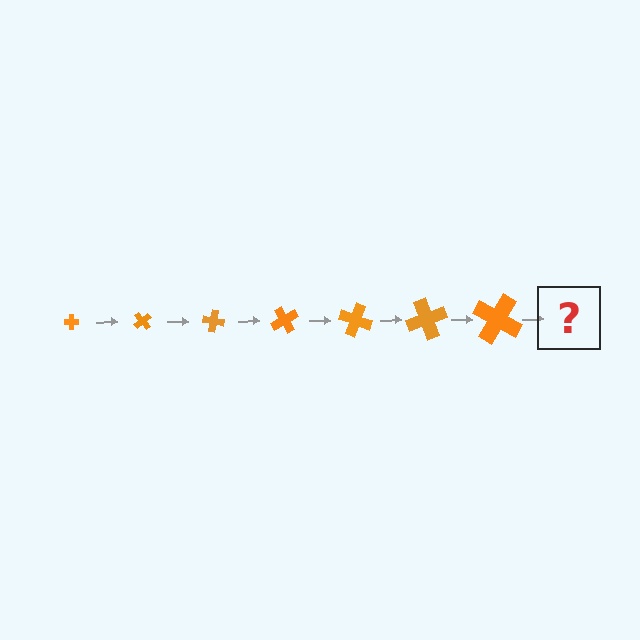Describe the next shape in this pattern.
It should be a cross, larger than the previous one and rotated 350 degrees from the start.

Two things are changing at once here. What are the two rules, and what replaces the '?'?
The two rules are that the cross grows larger each step and it rotates 50 degrees each step. The '?' should be a cross, larger than the previous one and rotated 350 degrees from the start.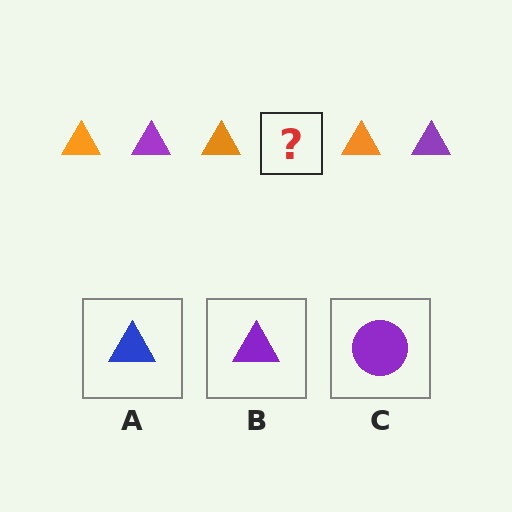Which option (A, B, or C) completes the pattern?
B.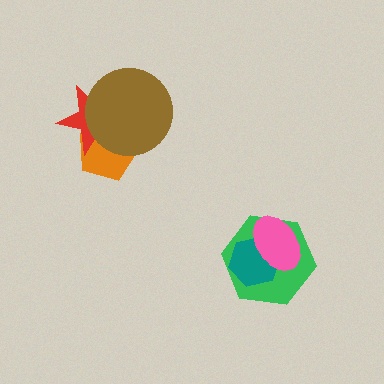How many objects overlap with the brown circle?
2 objects overlap with the brown circle.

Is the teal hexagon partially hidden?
Yes, it is partially covered by another shape.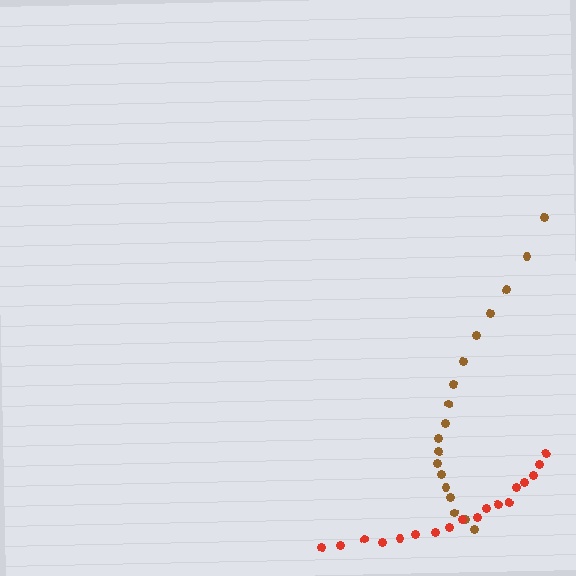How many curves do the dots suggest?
There are 2 distinct paths.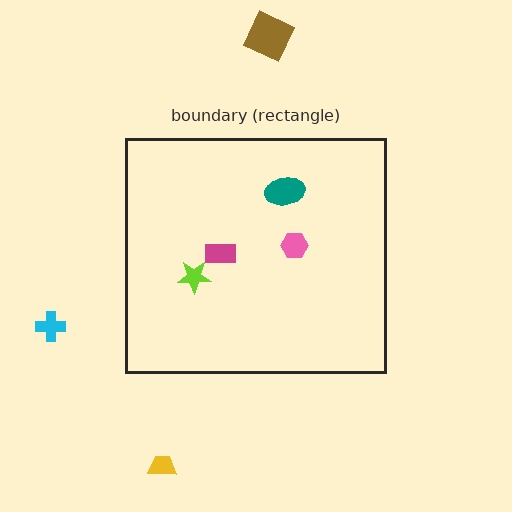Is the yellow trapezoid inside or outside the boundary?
Outside.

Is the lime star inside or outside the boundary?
Inside.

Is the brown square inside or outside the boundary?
Outside.